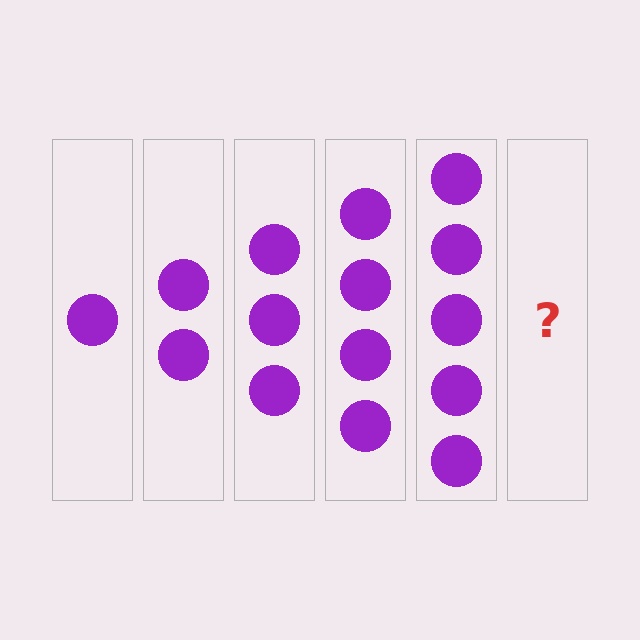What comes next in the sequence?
The next element should be 6 circles.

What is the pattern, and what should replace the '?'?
The pattern is that each step adds one more circle. The '?' should be 6 circles.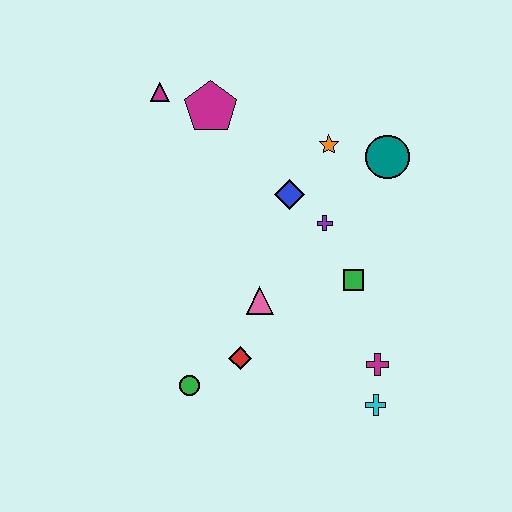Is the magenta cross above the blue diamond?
No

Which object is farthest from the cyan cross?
The magenta triangle is farthest from the cyan cross.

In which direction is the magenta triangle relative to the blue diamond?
The magenta triangle is to the left of the blue diamond.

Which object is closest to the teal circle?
The orange star is closest to the teal circle.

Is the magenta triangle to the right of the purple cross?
No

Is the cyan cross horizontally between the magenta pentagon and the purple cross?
No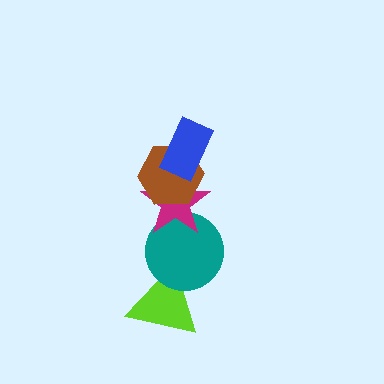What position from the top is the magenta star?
The magenta star is 3rd from the top.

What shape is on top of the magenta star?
The brown hexagon is on top of the magenta star.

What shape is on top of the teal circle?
The magenta star is on top of the teal circle.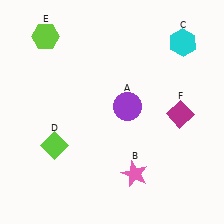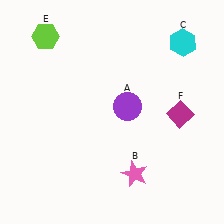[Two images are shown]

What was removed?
The lime diamond (D) was removed in Image 2.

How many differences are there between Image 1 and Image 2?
There is 1 difference between the two images.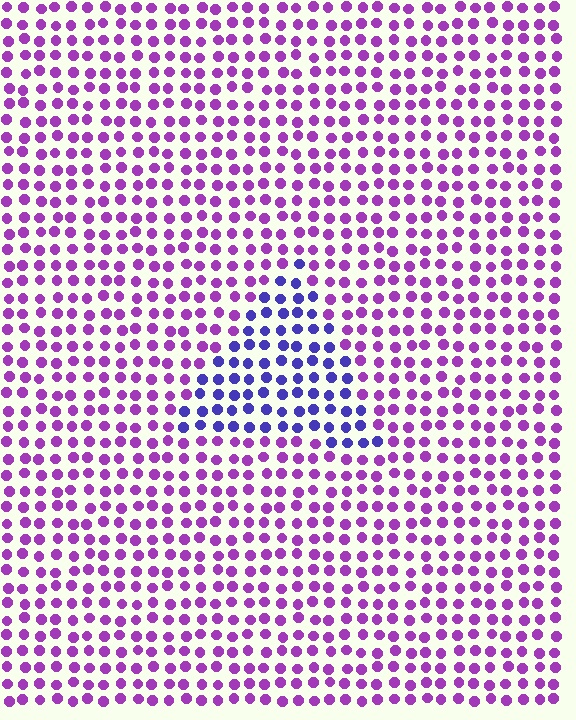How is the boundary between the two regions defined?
The boundary is defined purely by a slight shift in hue (about 43 degrees). Spacing, size, and orientation are identical on both sides.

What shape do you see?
I see a triangle.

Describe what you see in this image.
The image is filled with small purple elements in a uniform arrangement. A triangle-shaped region is visible where the elements are tinted to a slightly different hue, forming a subtle color boundary.